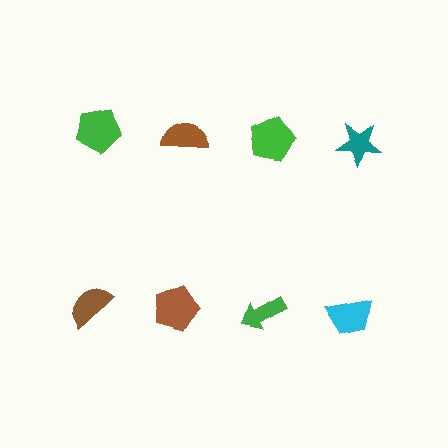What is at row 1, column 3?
A green pentagon.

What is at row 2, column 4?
A cyan trapezoid.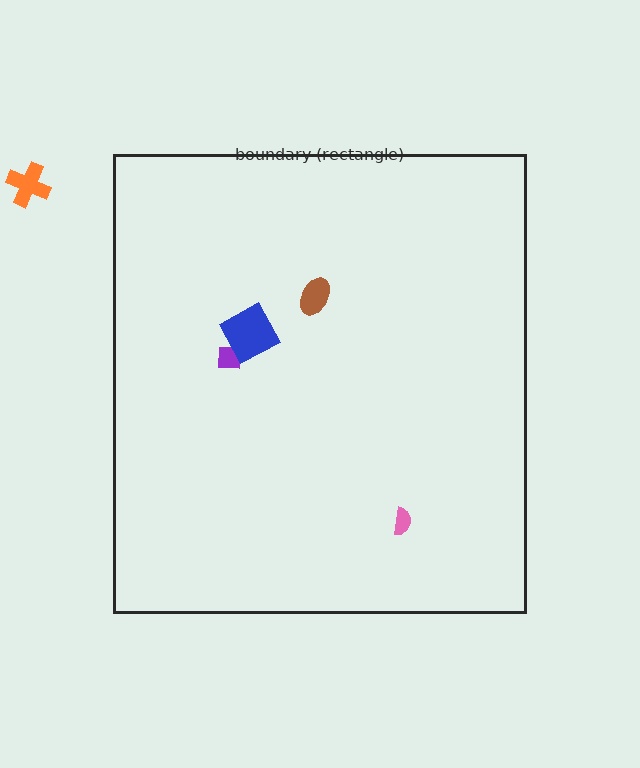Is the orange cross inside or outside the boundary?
Outside.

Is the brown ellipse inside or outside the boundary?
Inside.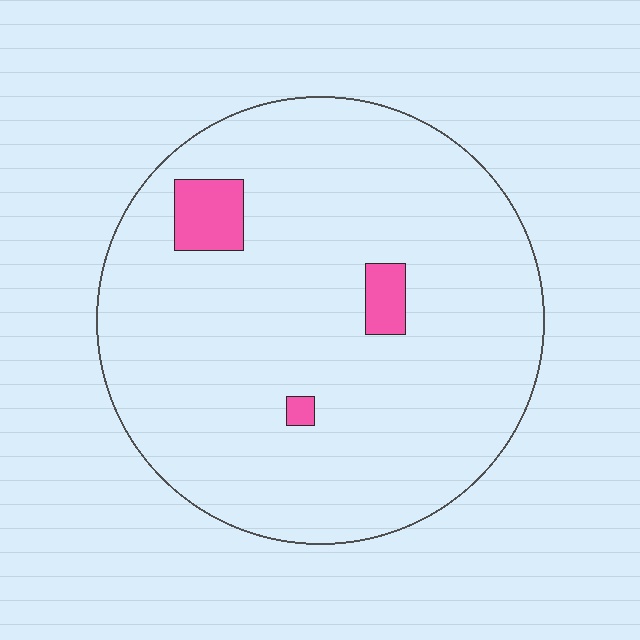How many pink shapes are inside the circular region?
3.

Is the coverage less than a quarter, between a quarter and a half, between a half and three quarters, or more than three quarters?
Less than a quarter.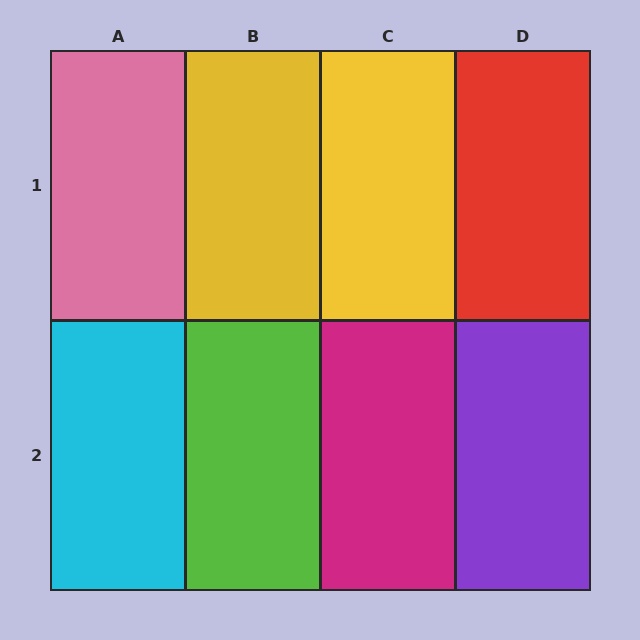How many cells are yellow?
2 cells are yellow.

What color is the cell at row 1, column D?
Red.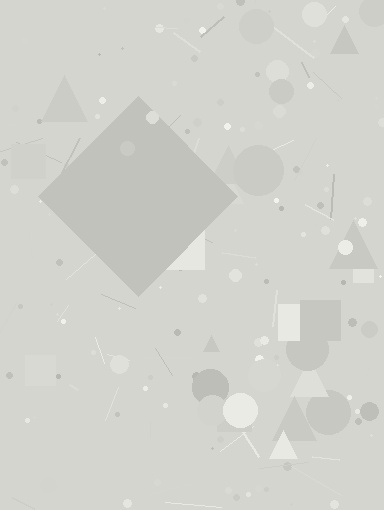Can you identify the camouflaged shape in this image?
The camouflaged shape is a diamond.